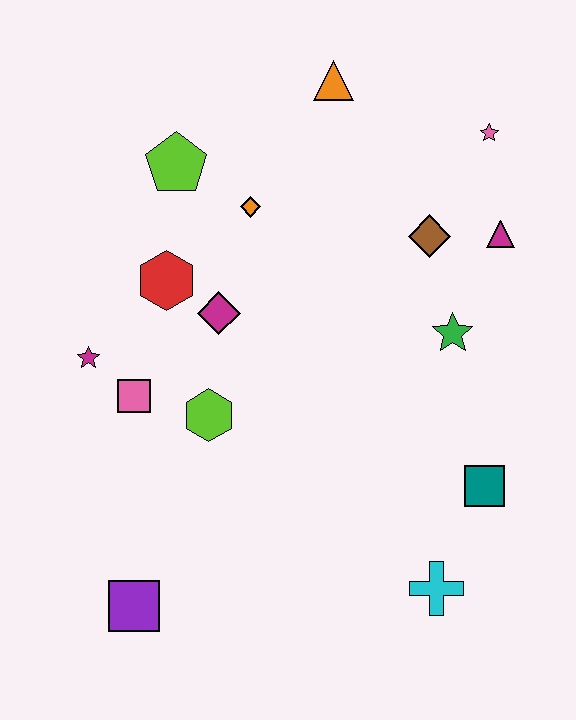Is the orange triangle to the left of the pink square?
No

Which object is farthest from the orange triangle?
The purple square is farthest from the orange triangle.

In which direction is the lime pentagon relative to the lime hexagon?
The lime pentagon is above the lime hexagon.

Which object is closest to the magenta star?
The pink square is closest to the magenta star.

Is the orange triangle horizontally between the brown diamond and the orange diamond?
Yes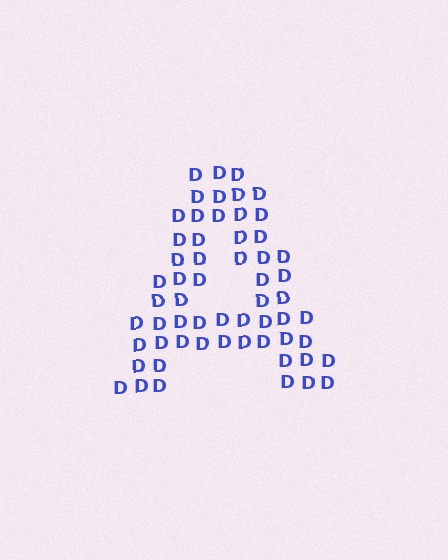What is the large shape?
The large shape is the letter A.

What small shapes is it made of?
It is made of small letter D's.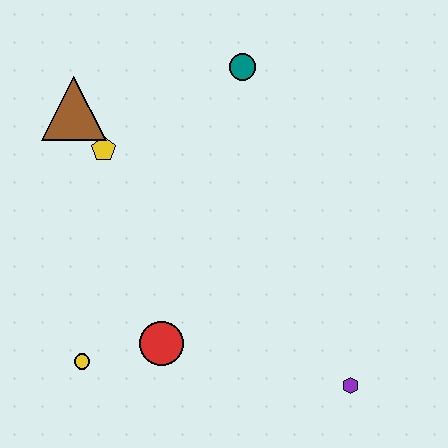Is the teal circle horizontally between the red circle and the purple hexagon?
Yes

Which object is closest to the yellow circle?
The red circle is closest to the yellow circle.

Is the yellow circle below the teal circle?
Yes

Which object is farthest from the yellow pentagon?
The purple hexagon is farthest from the yellow pentagon.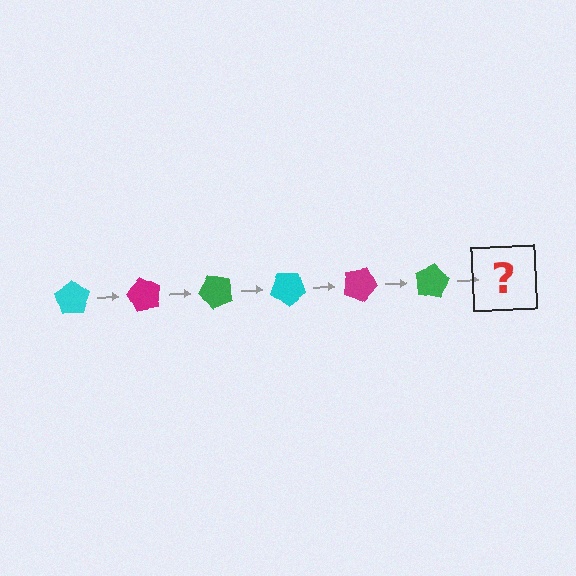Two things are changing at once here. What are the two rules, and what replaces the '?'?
The two rules are that it rotates 60 degrees each step and the color cycles through cyan, magenta, and green. The '?' should be a cyan pentagon, rotated 360 degrees from the start.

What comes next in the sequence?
The next element should be a cyan pentagon, rotated 360 degrees from the start.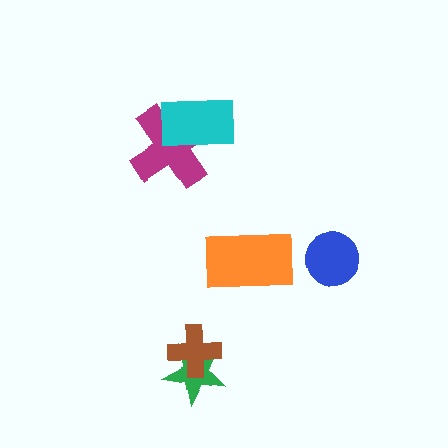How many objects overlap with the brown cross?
1 object overlaps with the brown cross.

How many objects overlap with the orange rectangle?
0 objects overlap with the orange rectangle.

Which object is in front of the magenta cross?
The cyan rectangle is in front of the magenta cross.